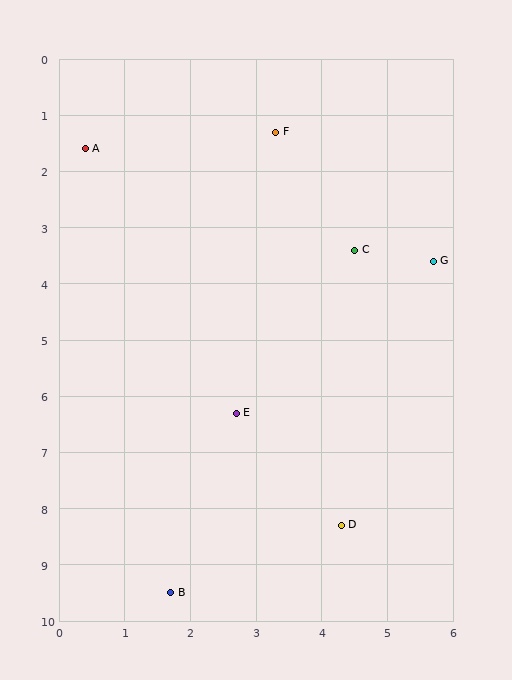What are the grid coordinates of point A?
Point A is at approximately (0.4, 1.6).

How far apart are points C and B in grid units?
Points C and B are about 6.7 grid units apart.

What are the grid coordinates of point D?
Point D is at approximately (4.3, 8.3).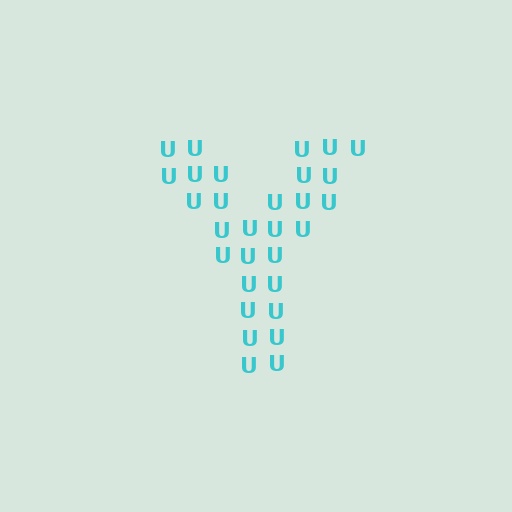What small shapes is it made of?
It is made of small letter U's.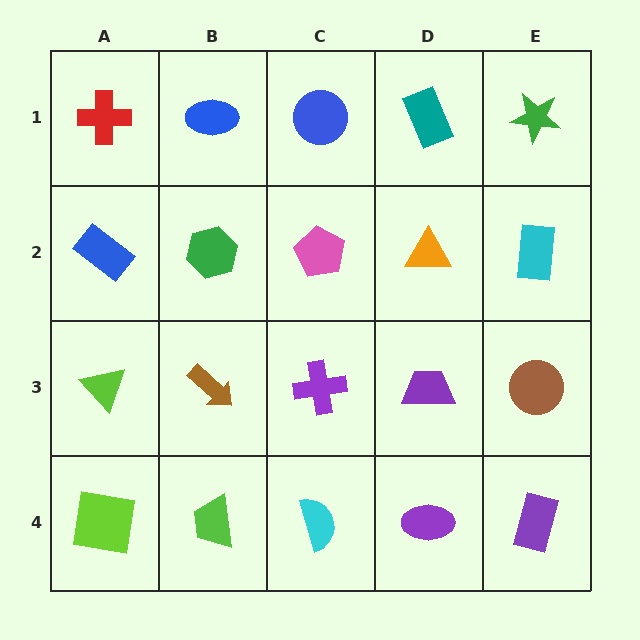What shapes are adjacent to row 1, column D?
An orange triangle (row 2, column D), a blue circle (row 1, column C), a green star (row 1, column E).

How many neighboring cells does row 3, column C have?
4.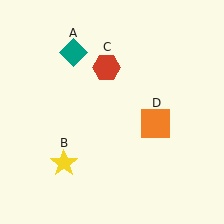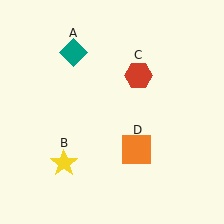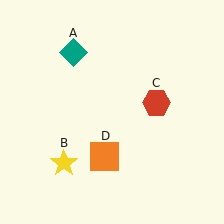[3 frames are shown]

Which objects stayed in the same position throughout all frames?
Teal diamond (object A) and yellow star (object B) remained stationary.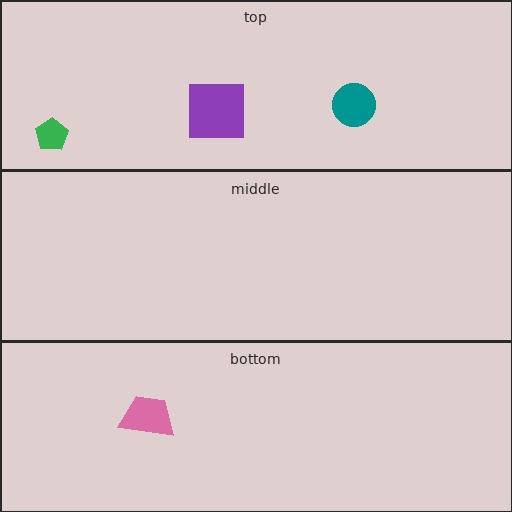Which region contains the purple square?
The top region.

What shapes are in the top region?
The teal circle, the green pentagon, the purple square.